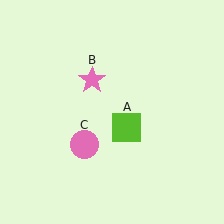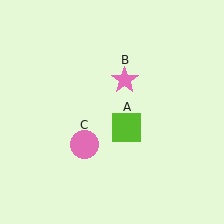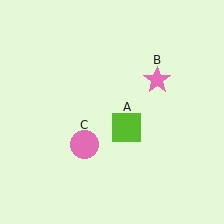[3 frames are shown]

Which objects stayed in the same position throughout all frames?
Lime square (object A) and pink circle (object C) remained stationary.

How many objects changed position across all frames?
1 object changed position: pink star (object B).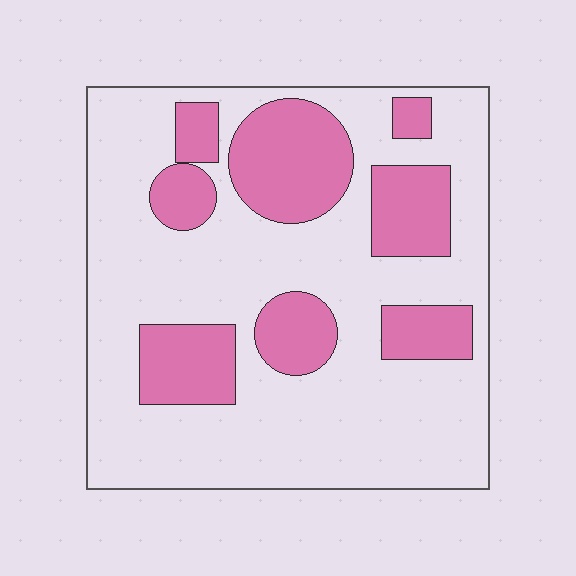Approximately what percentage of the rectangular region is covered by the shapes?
Approximately 30%.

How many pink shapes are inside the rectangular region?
8.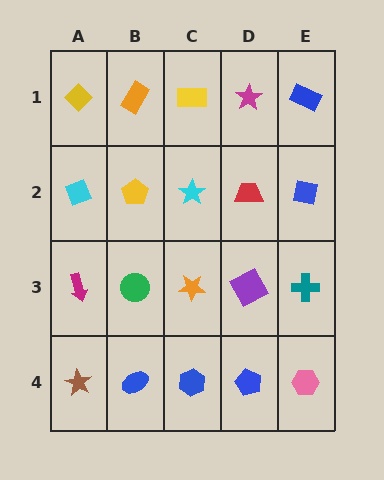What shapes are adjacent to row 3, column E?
A blue square (row 2, column E), a pink hexagon (row 4, column E), a purple square (row 3, column D).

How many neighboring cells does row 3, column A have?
3.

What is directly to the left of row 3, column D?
An orange star.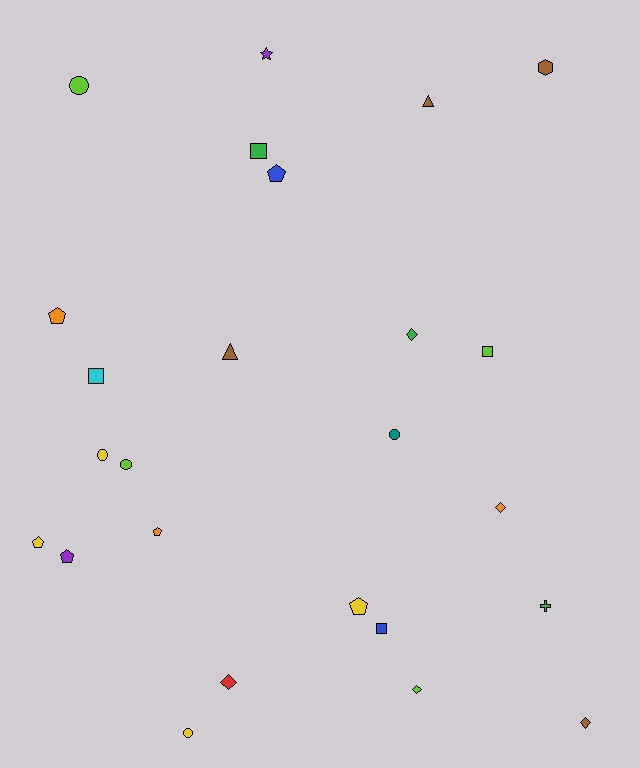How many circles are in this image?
There are 5 circles.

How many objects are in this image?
There are 25 objects.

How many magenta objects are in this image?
There are no magenta objects.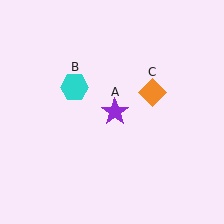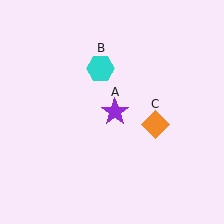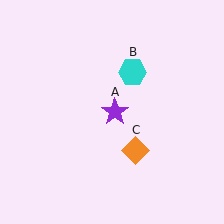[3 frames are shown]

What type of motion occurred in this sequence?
The cyan hexagon (object B), orange diamond (object C) rotated clockwise around the center of the scene.